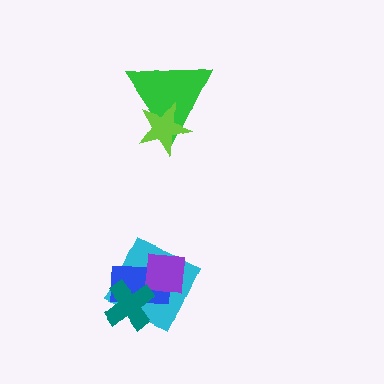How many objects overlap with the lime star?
1 object overlaps with the lime star.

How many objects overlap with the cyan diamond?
3 objects overlap with the cyan diamond.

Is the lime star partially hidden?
No, no other shape covers it.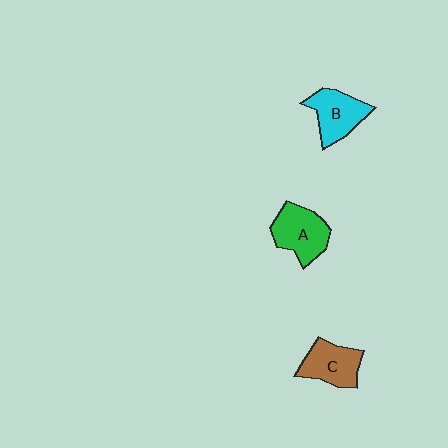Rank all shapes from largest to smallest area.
From largest to smallest: A (green), B (cyan), C (brown).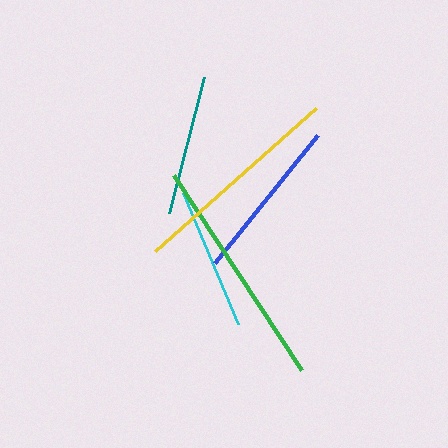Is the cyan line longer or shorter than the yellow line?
The yellow line is longer than the cyan line.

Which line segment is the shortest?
The teal line is the shortest at approximately 141 pixels.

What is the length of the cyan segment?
The cyan segment is approximately 141 pixels long.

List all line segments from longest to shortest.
From longest to shortest: green, yellow, blue, cyan, teal.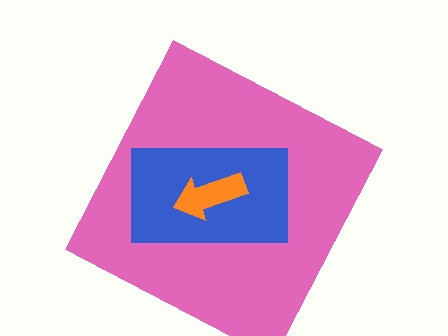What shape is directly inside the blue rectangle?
The orange arrow.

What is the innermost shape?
The orange arrow.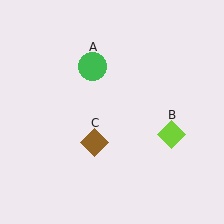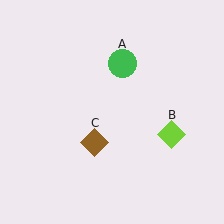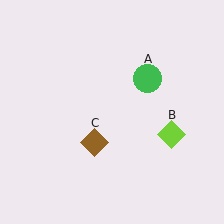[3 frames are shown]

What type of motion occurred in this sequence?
The green circle (object A) rotated clockwise around the center of the scene.